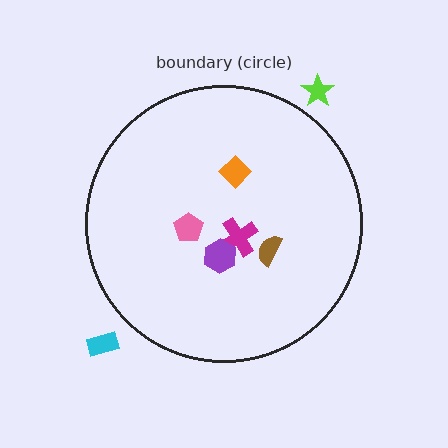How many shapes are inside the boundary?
5 inside, 2 outside.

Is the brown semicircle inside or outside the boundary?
Inside.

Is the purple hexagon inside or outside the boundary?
Inside.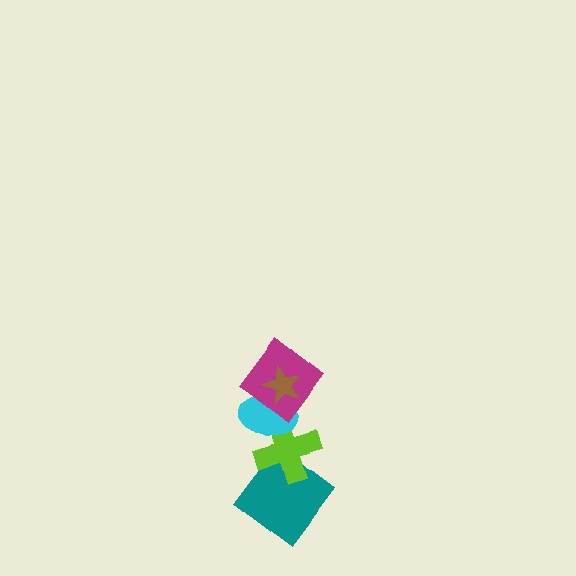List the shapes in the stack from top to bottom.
From top to bottom: the brown star, the magenta diamond, the cyan ellipse, the lime cross, the teal diamond.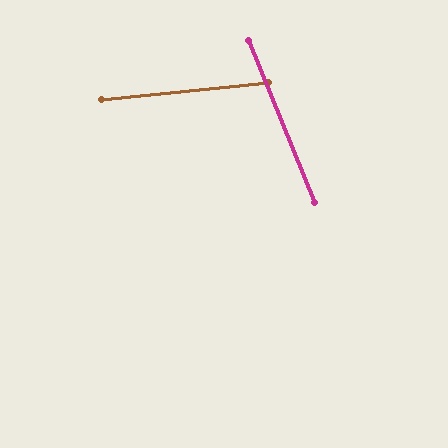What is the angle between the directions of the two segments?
Approximately 73 degrees.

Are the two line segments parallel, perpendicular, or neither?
Neither parallel nor perpendicular — they differ by about 73°.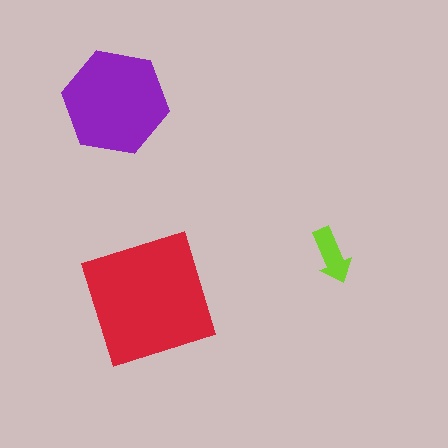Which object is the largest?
The red square.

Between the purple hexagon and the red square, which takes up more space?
The red square.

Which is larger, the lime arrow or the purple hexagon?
The purple hexagon.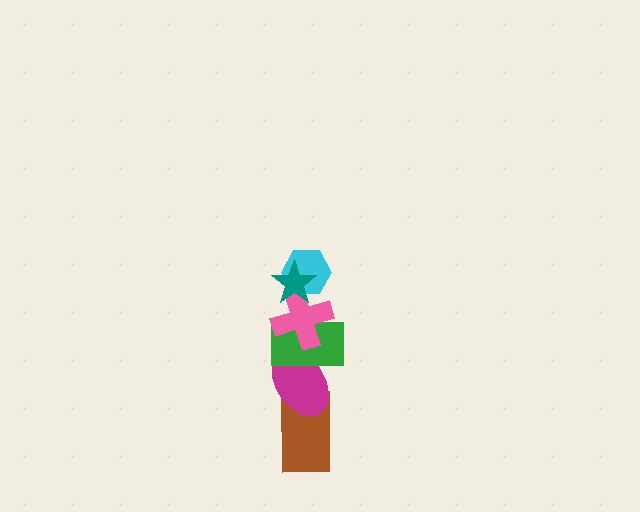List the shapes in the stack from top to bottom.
From top to bottom: the teal star, the cyan hexagon, the pink cross, the green rectangle, the magenta ellipse, the brown rectangle.